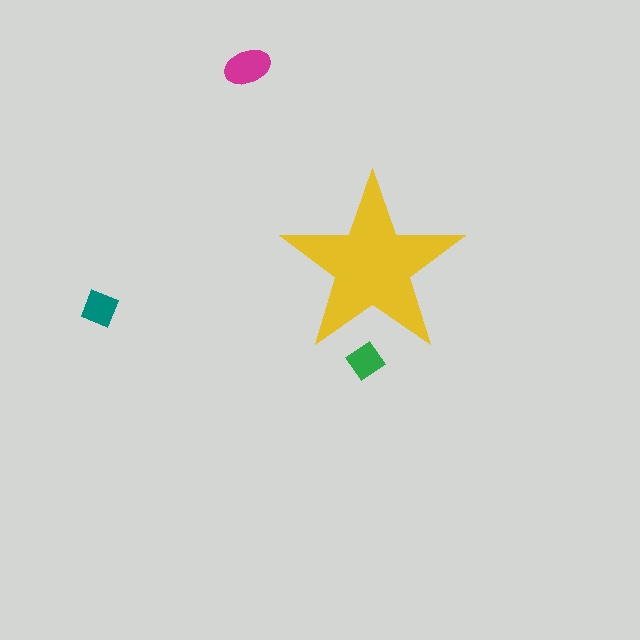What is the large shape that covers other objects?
A yellow star.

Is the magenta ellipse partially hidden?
No, the magenta ellipse is fully visible.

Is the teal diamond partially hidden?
No, the teal diamond is fully visible.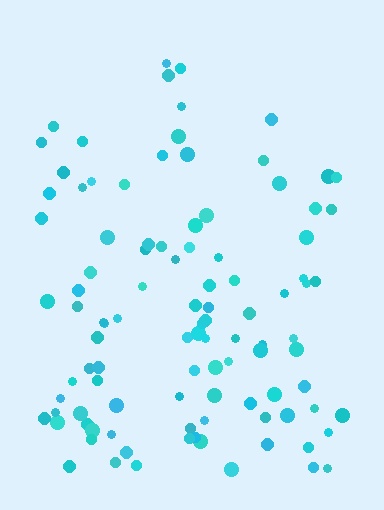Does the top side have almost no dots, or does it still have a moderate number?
Still a moderate number, just noticeably fewer than the bottom.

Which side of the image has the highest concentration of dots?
The bottom.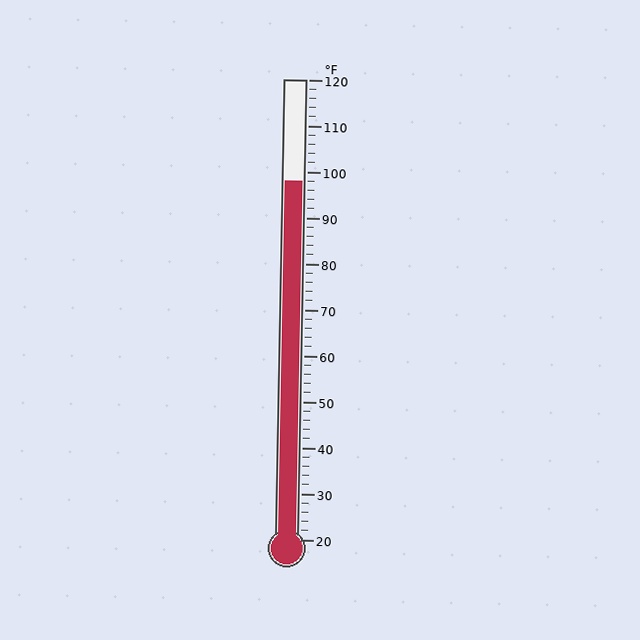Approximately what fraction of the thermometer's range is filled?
The thermometer is filled to approximately 80% of its range.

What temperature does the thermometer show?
The thermometer shows approximately 98°F.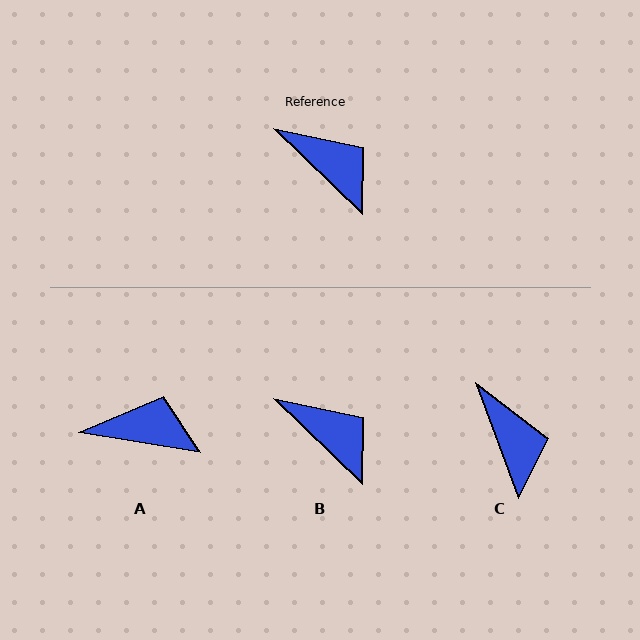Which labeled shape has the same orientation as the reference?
B.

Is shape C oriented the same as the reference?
No, it is off by about 26 degrees.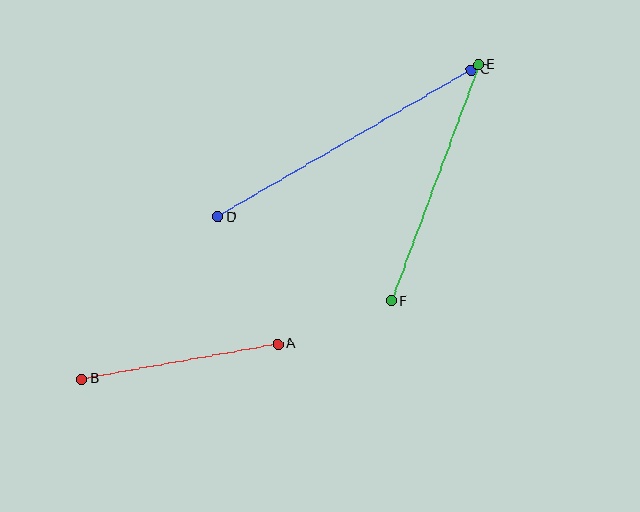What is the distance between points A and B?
The distance is approximately 200 pixels.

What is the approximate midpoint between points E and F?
The midpoint is at approximately (435, 183) pixels.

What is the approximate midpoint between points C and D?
The midpoint is at approximately (345, 143) pixels.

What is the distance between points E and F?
The distance is approximately 252 pixels.